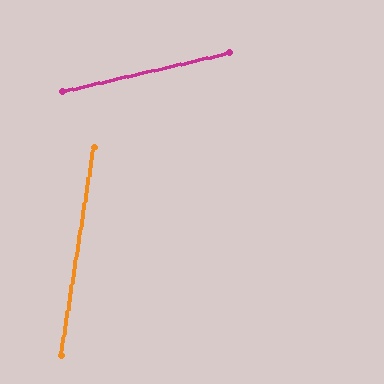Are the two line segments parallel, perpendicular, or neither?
Neither parallel nor perpendicular — they differ by about 68°.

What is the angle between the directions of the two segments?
Approximately 68 degrees.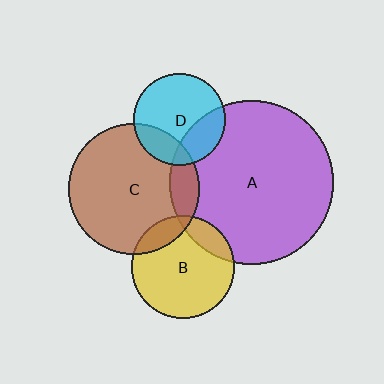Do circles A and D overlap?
Yes.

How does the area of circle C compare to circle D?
Approximately 2.0 times.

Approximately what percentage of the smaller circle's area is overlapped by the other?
Approximately 25%.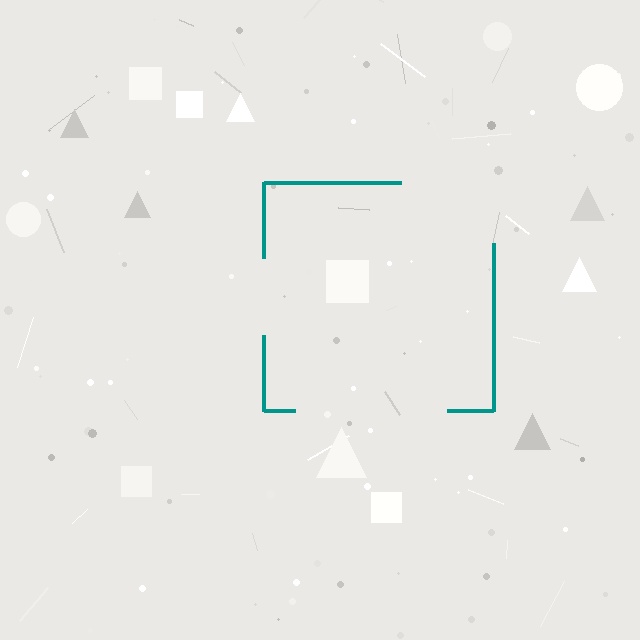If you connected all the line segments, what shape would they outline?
They would outline a square.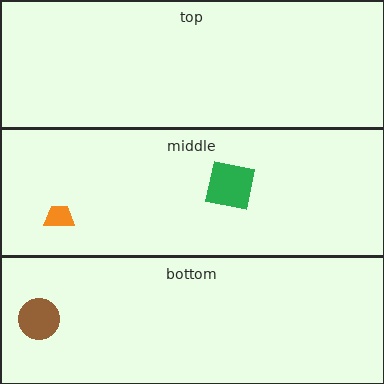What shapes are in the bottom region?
The brown circle.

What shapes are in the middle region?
The green square, the orange trapezoid.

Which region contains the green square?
The middle region.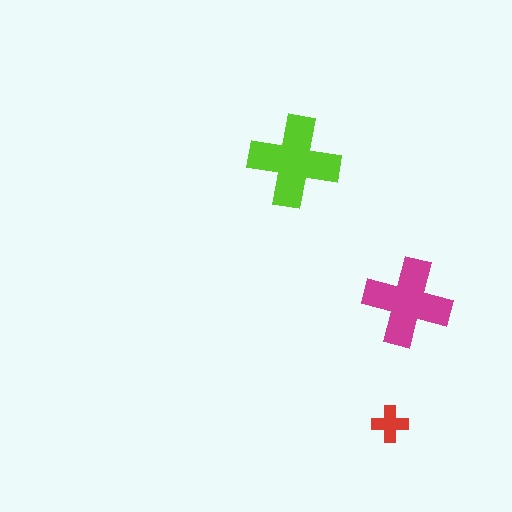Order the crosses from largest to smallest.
the lime one, the magenta one, the red one.